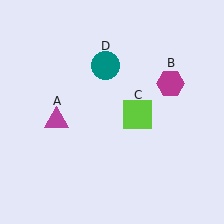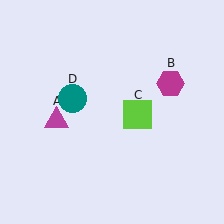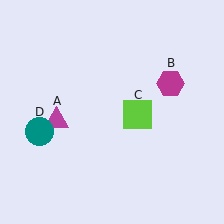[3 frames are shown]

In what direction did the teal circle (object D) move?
The teal circle (object D) moved down and to the left.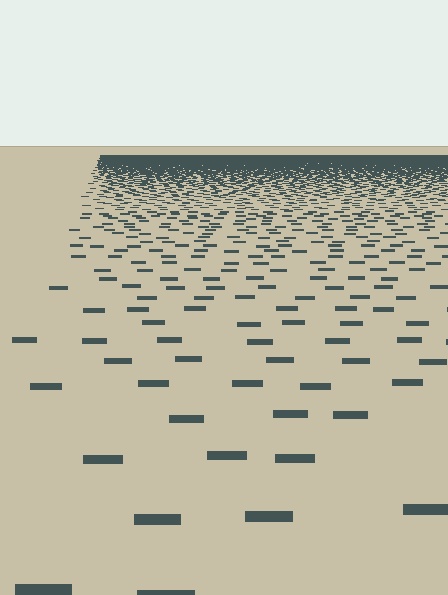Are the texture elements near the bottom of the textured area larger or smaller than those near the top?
Larger. Near the bottom, elements are closer to the viewer and appear at a bigger on-screen size.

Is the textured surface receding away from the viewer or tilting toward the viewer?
The surface is receding away from the viewer. Texture elements get smaller and denser toward the top.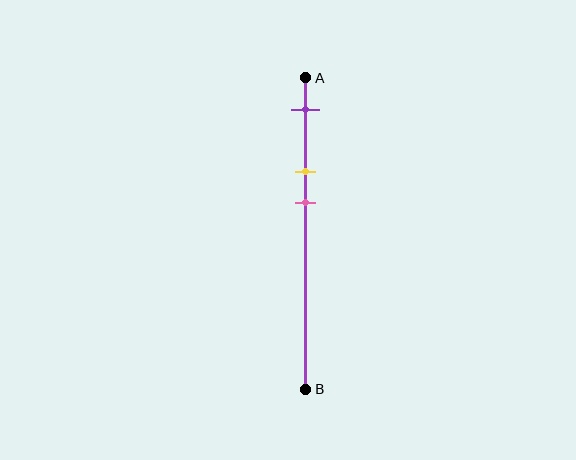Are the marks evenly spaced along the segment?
Yes, the marks are approximately evenly spaced.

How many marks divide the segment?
There are 3 marks dividing the segment.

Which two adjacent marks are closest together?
The yellow and pink marks are the closest adjacent pair.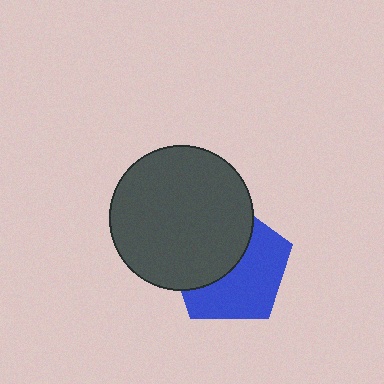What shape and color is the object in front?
The object in front is a dark gray circle.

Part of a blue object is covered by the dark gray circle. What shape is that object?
It is a pentagon.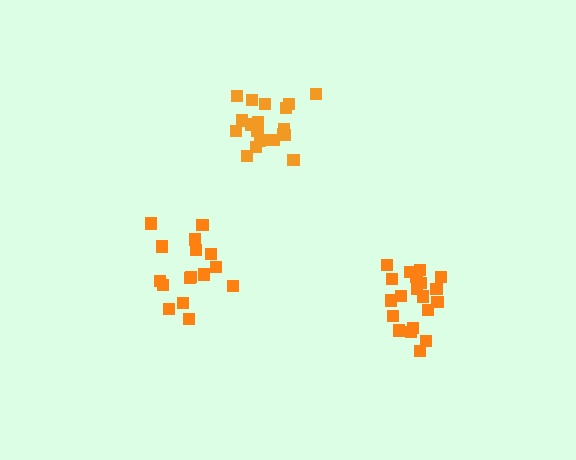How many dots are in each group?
Group 1: 16 dots, Group 2: 21 dots, Group 3: 21 dots (58 total).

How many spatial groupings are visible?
There are 3 spatial groupings.